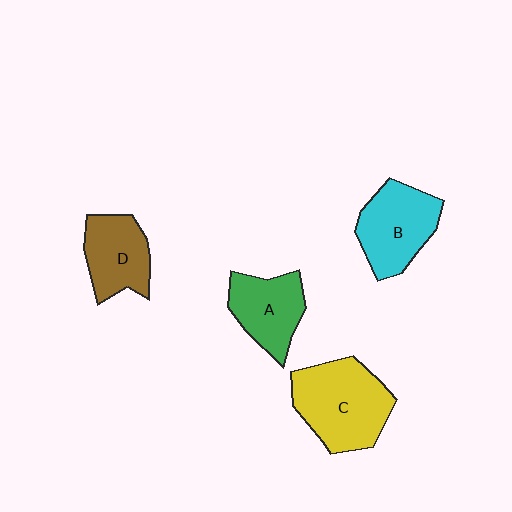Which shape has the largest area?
Shape C (yellow).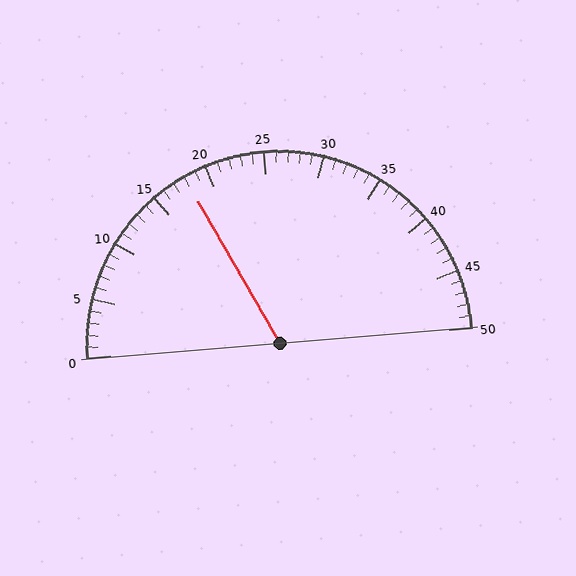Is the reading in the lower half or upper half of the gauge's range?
The reading is in the lower half of the range (0 to 50).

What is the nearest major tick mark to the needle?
The nearest major tick mark is 20.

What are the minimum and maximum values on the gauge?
The gauge ranges from 0 to 50.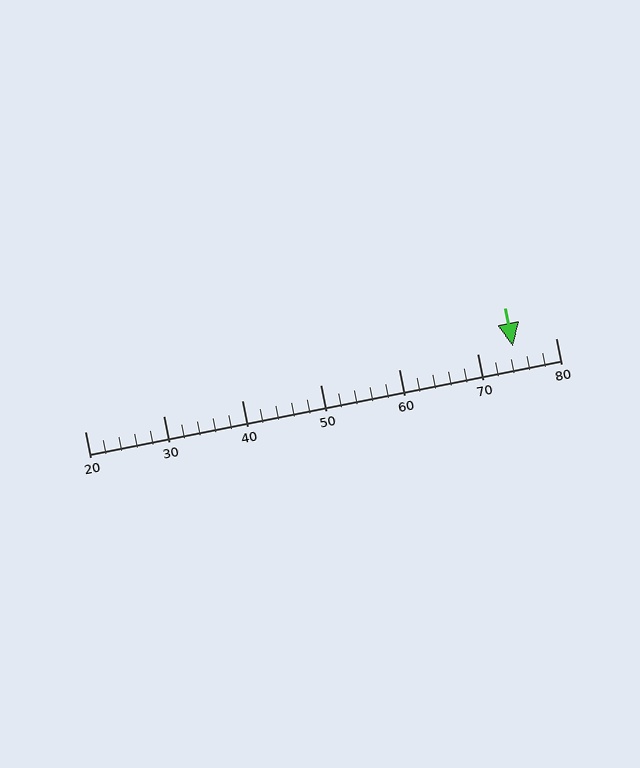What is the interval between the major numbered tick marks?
The major tick marks are spaced 10 units apart.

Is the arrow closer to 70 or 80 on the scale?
The arrow is closer to 70.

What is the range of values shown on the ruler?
The ruler shows values from 20 to 80.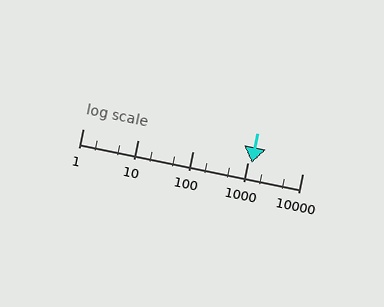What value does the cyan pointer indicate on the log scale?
The pointer indicates approximately 1200.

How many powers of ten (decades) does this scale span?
The scale spans 4 decades, from 1 to 10000.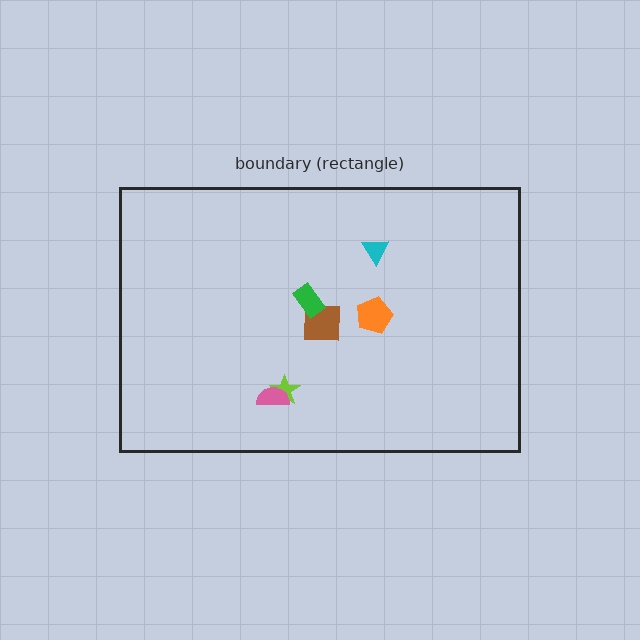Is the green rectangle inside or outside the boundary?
Inside.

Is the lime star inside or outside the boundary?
Inside.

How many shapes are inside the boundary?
6 inside, 0 outside.